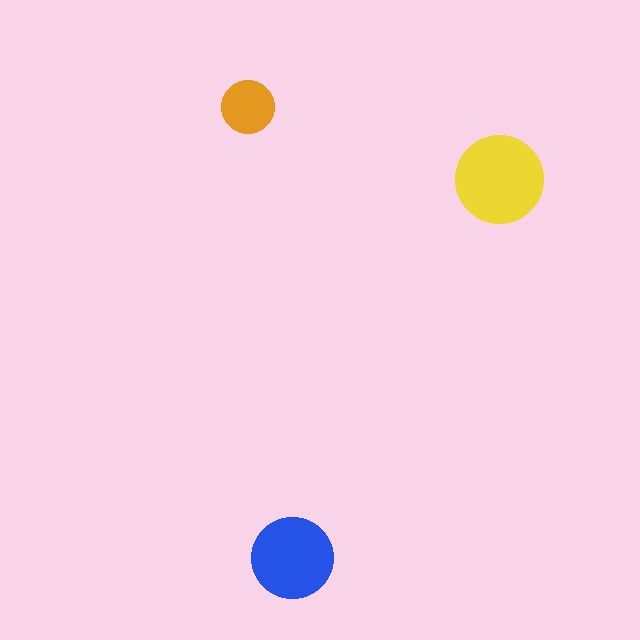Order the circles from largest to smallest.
the yellow one, the blue one, the orange one.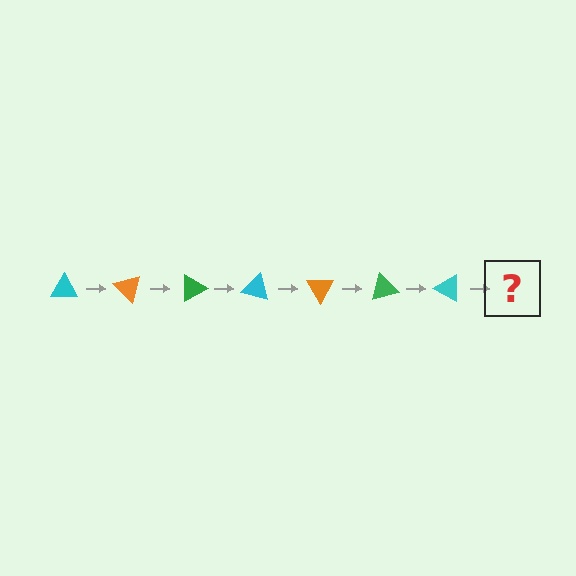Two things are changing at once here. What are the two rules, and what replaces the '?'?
The two rules are that it rotates 45 degrees each step and the color cycles through cyan, orange, and green. The '?' should be an orange triangle, rotated 315 degrees from the start.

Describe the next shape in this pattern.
It should be an orange triangle, rotated 315 degrees from the start.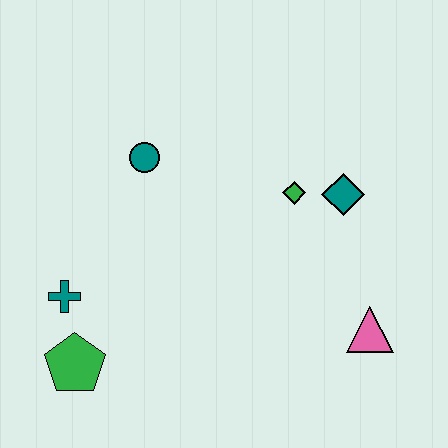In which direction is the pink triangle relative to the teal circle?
The pink triangle is to the right of the teal circle.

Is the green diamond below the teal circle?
Yes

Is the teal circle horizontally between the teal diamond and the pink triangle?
No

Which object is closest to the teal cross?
The green pentagon is closest to the teal cross.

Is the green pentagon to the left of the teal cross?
No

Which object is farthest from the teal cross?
The pink triangle is farthest from the teal cross.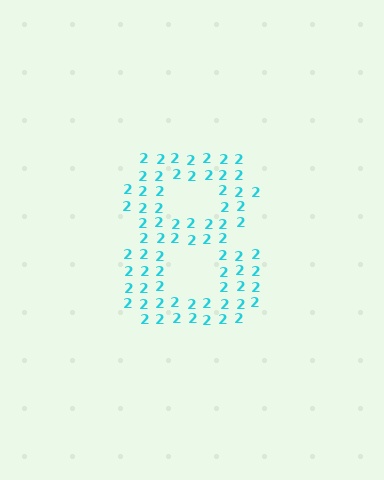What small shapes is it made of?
It is made of small digit 2's.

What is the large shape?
The large shape is the digit 8.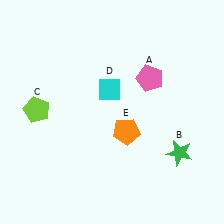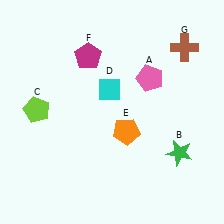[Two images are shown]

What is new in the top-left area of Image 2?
A magenta pentagon (F) was added in the top-left area of Image 2.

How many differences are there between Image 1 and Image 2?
There are 2 differences between the two images.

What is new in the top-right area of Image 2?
A brown cross (G) was added in the top-right area of Image 2.